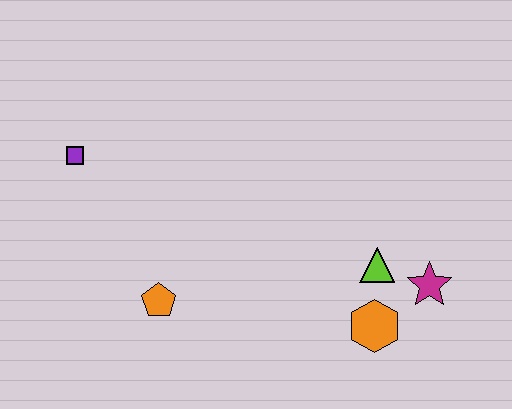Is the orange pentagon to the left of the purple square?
No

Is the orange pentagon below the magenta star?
Yes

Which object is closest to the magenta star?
The lime triangle is closest to the magenta star.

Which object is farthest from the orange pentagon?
The magenta star is farthest from the orange pentagon.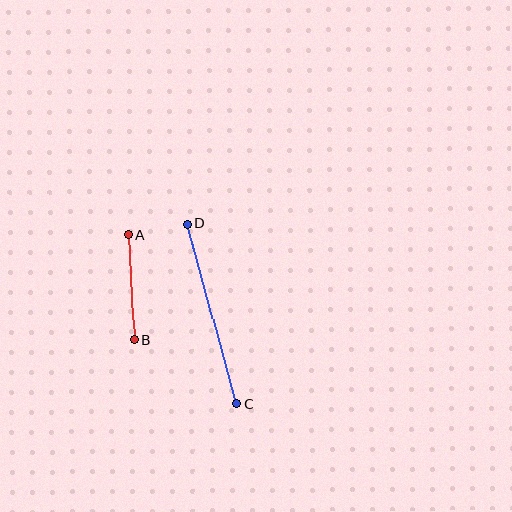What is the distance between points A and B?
The distance is approximately 105 pixels.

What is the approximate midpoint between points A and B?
The midpoint is at approximately (131, 287) pixels.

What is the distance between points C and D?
The distance is approximately 187 pixels.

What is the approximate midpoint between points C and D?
The midpoint is at approximately (212, 314) pixels.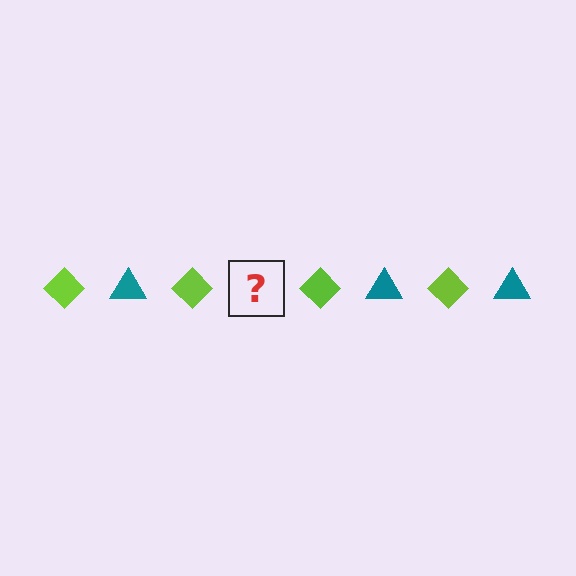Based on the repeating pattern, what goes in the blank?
The blank should be a teal triangle.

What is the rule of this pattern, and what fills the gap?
The rule is that the pattern alternates between lime diamond and teal triangle. The gap should be filled with a teal triangle.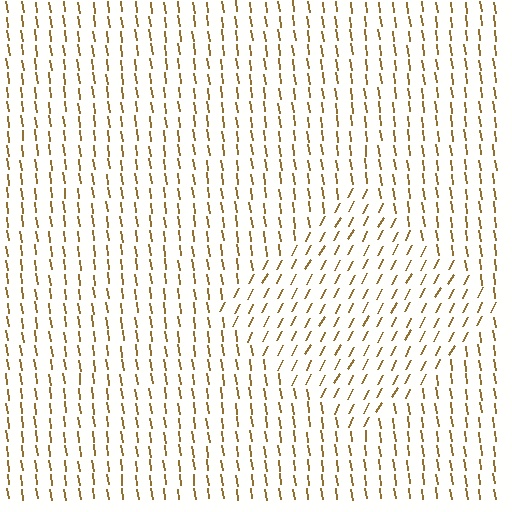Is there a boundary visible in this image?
Yes, there is a texture boundary formed by a change in line orientation.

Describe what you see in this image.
The image is filled with small brown line segments. A diamond region in the image has lines oriented differently from the surrounding lines, creating a visible texture boundary.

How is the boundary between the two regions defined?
The boundary is defined purely by a change in line orientation (approximately 36 degrees difference). All lines are the same color and thickness.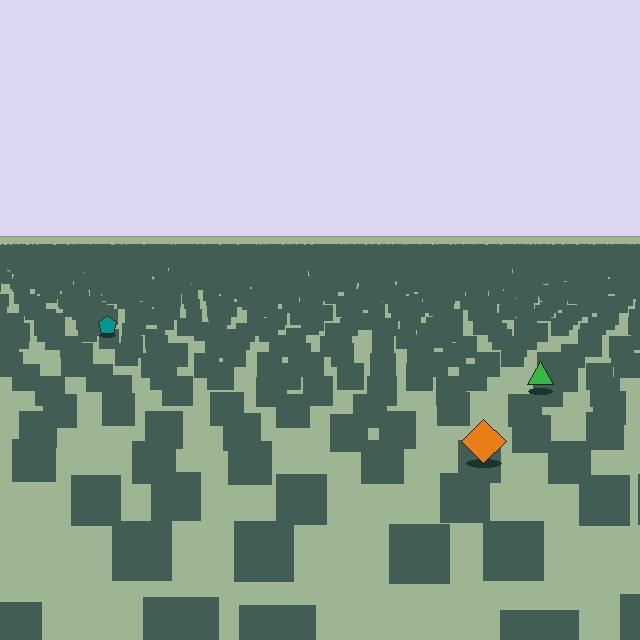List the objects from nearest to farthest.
From nearest to farthest: the orange diamond, the green triangle, the teal pentagon.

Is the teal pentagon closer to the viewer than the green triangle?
No. The green triangle is closer — you can tell from the texture gradient: the ground texture is coarser near it.